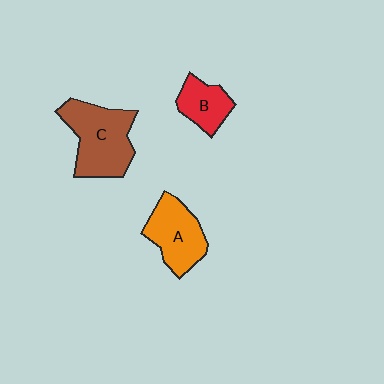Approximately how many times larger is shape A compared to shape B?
Approximately 1.5 times.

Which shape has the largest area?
Shape C (brown).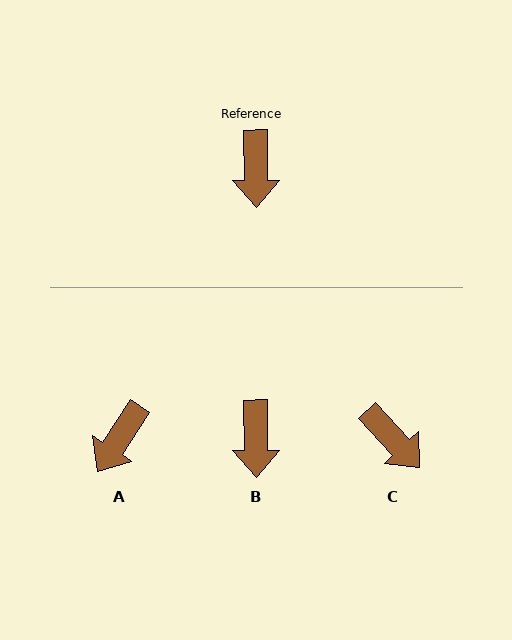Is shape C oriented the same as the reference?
No, it is off by about 42 degrees.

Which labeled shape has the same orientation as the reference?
B.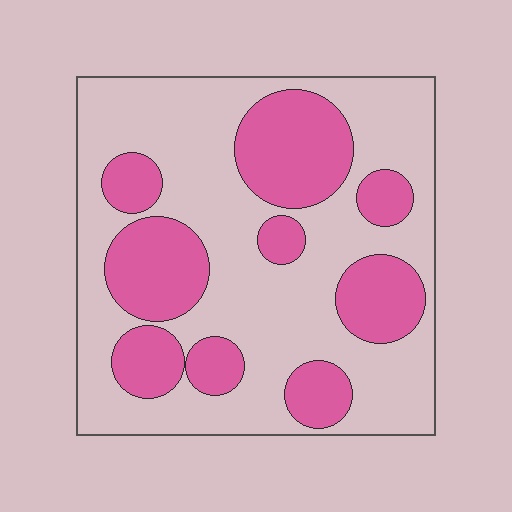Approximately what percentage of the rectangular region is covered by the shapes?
Approximately 35%.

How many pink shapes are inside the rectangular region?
9.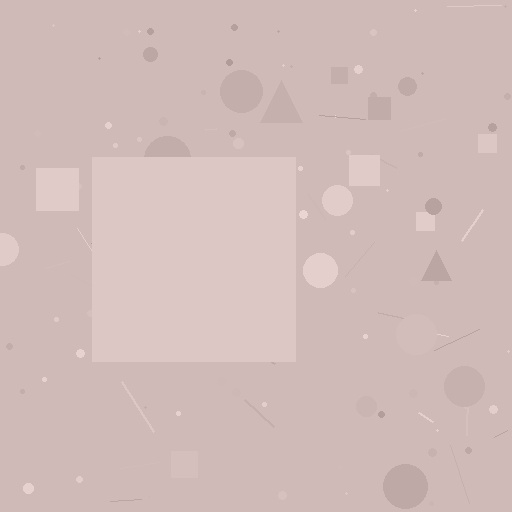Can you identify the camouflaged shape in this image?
The camouflaged shape is a square.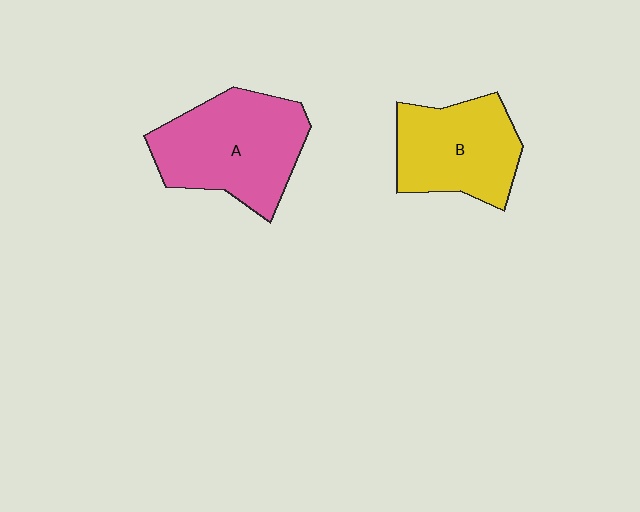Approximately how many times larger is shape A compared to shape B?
Approximately 1.2 times.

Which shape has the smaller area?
Shape B (yellow).